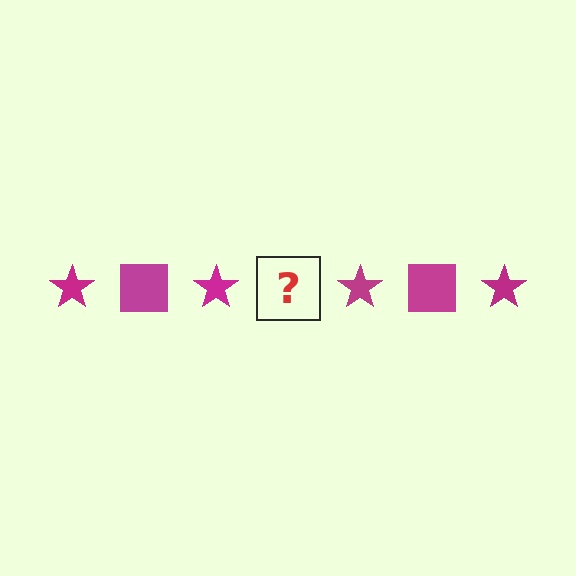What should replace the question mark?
The question mark should be replaced with a magenta square.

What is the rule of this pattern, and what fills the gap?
The rule is that the pattern cycles through star, square shapes in magenta. The gap should be filled with a magenta square.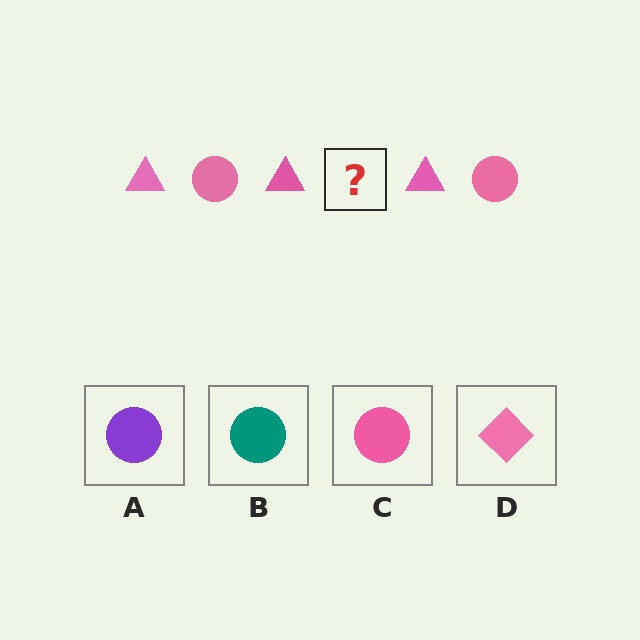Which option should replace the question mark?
Option C.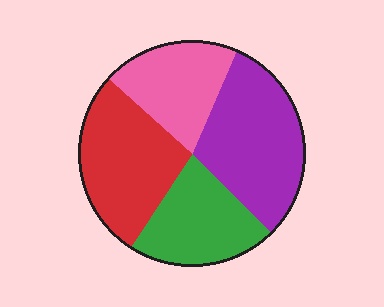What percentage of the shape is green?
Green takes up about one fifth (1/5) of the shape.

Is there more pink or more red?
Red.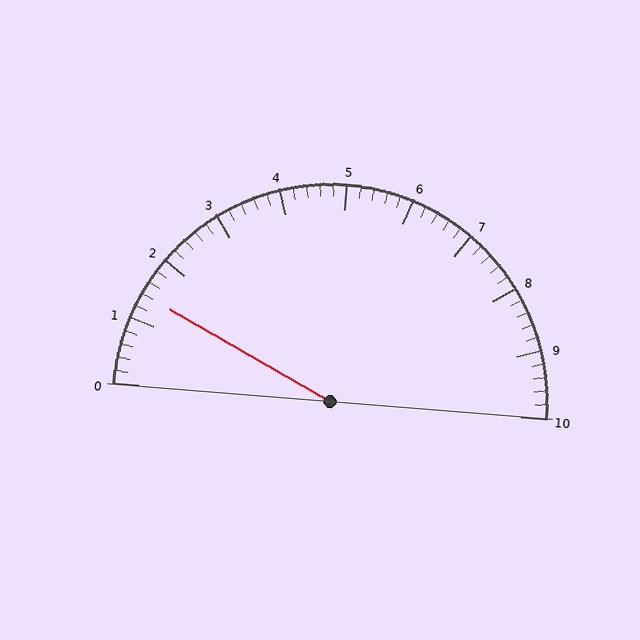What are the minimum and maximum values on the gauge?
The gauge ranges from 0 to 10.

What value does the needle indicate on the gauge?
The needle indicates approximately 1.4.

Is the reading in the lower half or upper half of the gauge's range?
The reading is in the lower half of the range (0 to 10).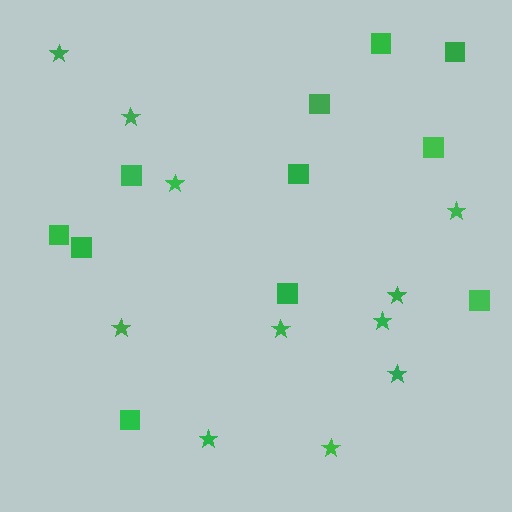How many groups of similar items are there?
There are 2 groups: one group of squares (11) and one group of stars (11).